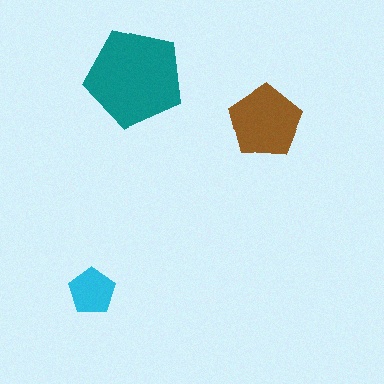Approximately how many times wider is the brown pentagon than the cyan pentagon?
About 1.5 times wider.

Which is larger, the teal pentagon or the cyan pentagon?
The teal one.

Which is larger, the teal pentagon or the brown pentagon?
The teal one.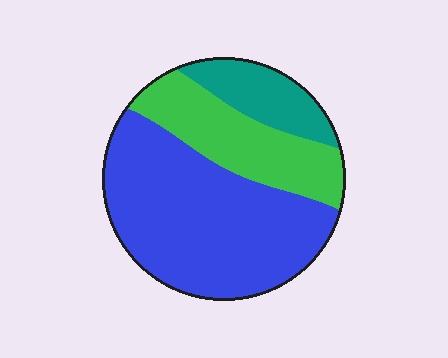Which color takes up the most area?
Blue, at roughly 60%.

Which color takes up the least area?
Teal, at roughly 15%.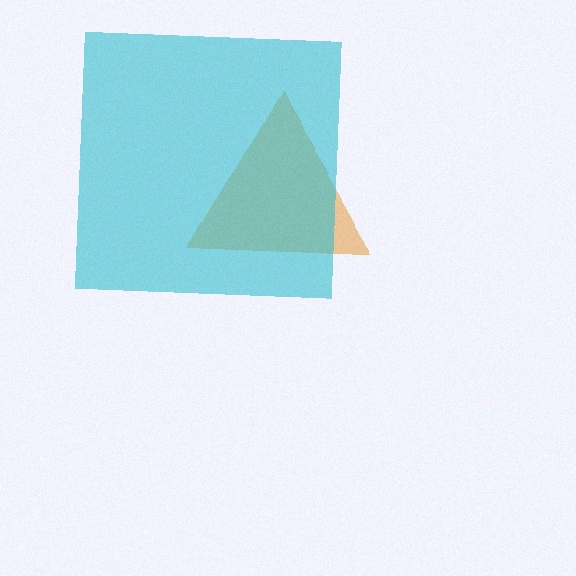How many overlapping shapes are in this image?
There are 2 overlapping shapes in the image.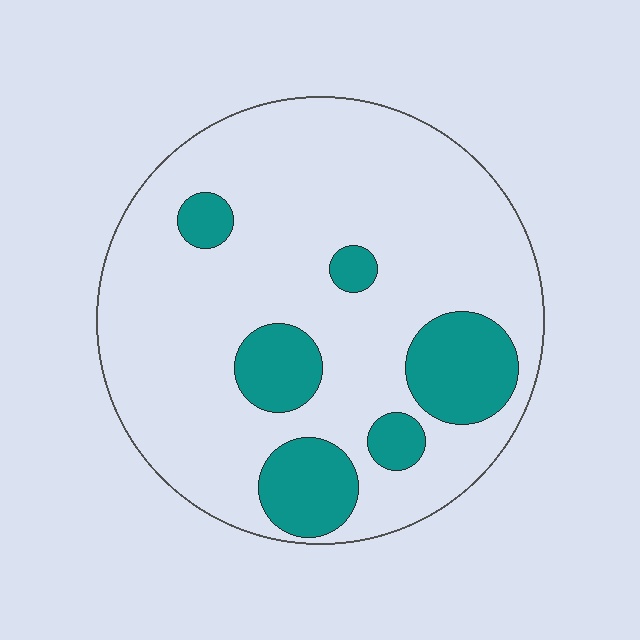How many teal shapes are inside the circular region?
6.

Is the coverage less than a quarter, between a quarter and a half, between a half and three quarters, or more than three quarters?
Less than a quarter.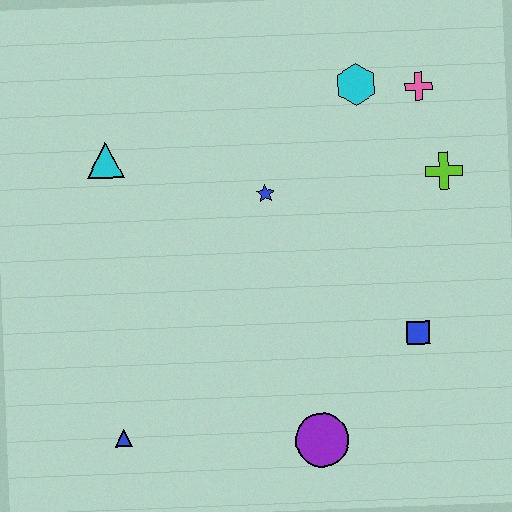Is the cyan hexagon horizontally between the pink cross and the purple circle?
Yes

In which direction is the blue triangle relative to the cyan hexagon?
The blue triangle is below the cyan hexagon.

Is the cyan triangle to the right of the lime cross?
No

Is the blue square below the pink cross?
Yes